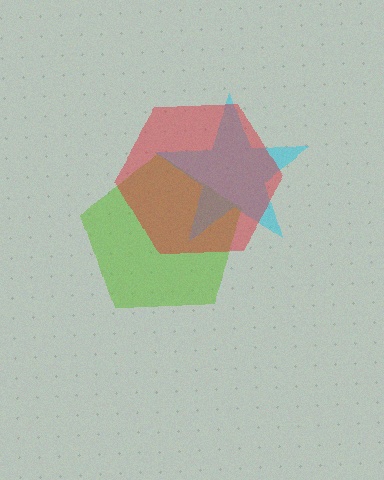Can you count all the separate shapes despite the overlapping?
Yes, there are 3 separate shapes.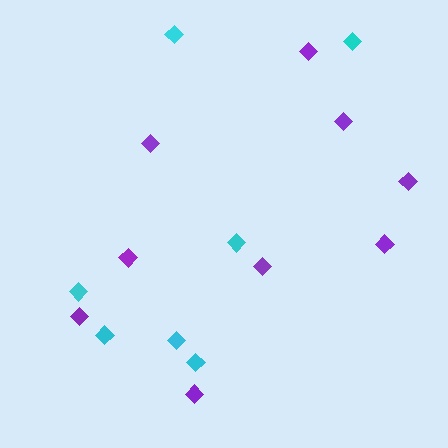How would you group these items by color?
There are 2 groups: one group of purple diamonds (9) and one group of cyan diamonds (7).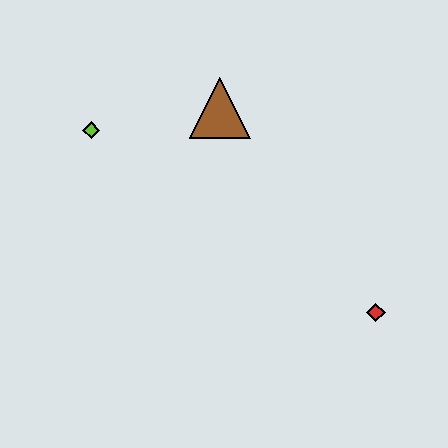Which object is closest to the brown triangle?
The lime diamond is closest to the brown triangle.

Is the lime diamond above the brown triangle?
No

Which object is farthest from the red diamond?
The lime diamond is farthest from the red diamond.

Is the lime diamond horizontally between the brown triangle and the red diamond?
No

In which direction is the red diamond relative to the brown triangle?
The red diamond is below the brown triangle.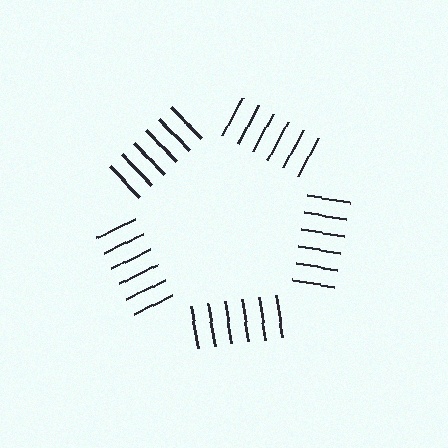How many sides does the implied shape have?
5 sides — the line-ends trace a pentagon.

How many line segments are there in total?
30 — 6 along each of the 5 edges.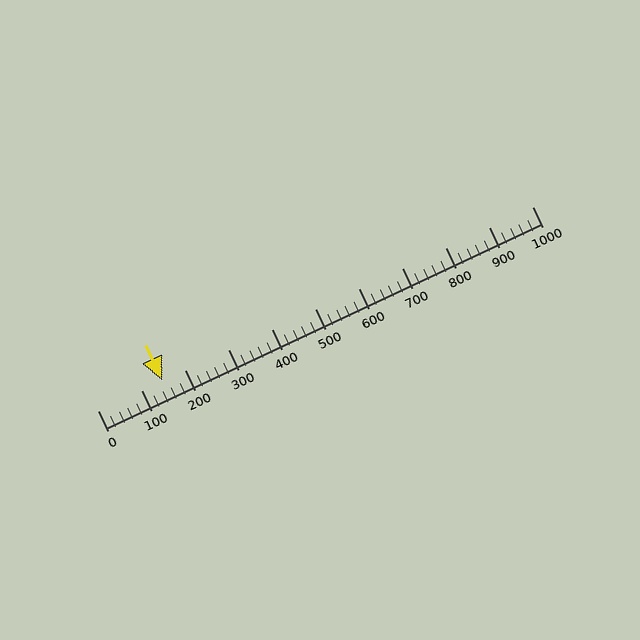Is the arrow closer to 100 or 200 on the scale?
The arrow is closer to 100.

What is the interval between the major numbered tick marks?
The major tick marks are spaced 100 units apart.